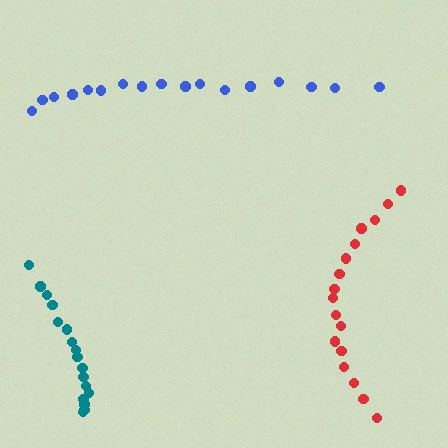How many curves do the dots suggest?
There are 3 distinct paths.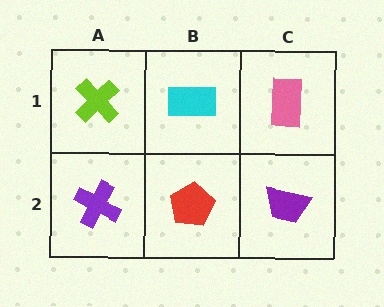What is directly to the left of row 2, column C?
A red pentagon.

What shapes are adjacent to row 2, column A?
A lime cross (row 1, column A), a red pentagon (row 2, column B).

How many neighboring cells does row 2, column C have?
2.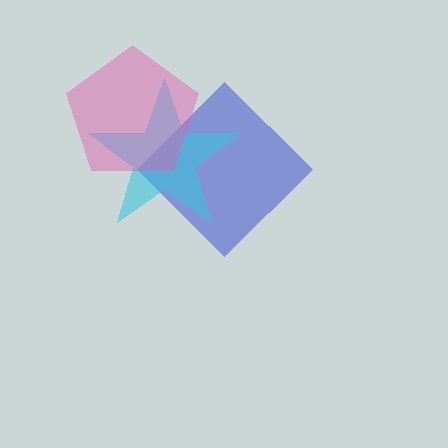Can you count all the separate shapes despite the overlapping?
Yes, there are 3 separate shapes.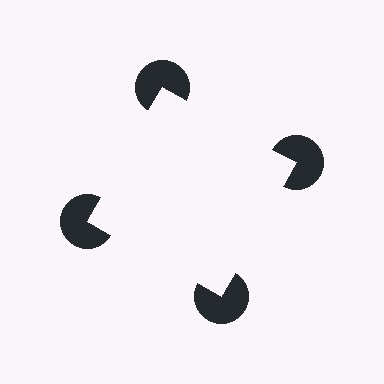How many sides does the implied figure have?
4 sides.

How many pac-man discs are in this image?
There are 4 — one at each vertex of the illusory square.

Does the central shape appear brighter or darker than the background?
It typically appears slightly brighter than the background, even though no actual brightness change is drawn.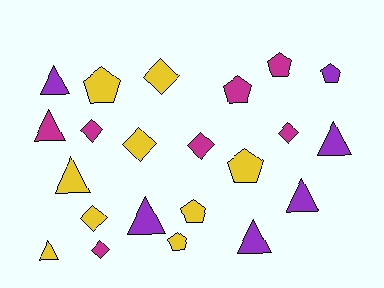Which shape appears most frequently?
Triangle, with 8 objects.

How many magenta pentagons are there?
There are 2 magenta pentagons.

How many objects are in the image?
There are 22 objects.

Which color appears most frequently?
Yellow, with 9 objects.